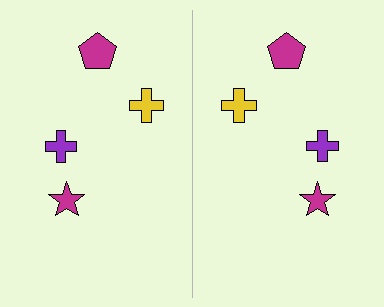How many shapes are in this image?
There are 8 shapes in this image.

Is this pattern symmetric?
Yes, this pattern has bilateral (reflection) symmetry.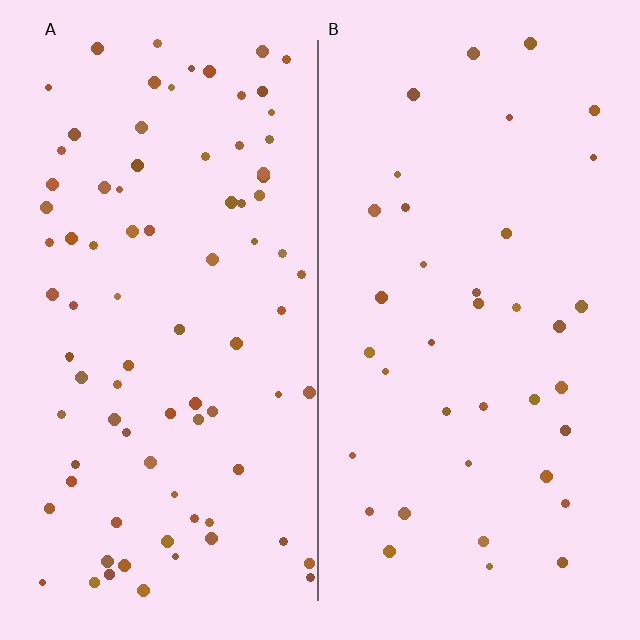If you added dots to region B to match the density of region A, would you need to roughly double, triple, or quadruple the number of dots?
Approximately double.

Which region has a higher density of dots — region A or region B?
A (the left).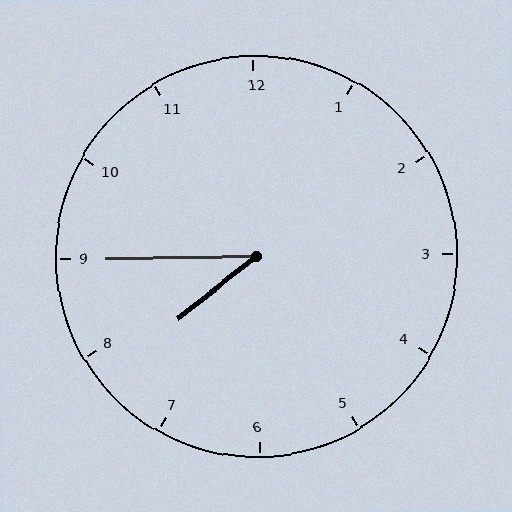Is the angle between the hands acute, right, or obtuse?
It is acute.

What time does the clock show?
7:45.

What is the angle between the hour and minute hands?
Approximately 38 degrees.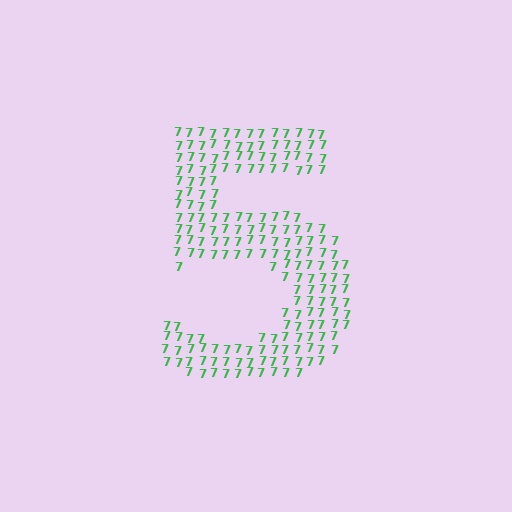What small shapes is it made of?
It is made of small digit 7's.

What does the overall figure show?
The overall figure shows the digit 5.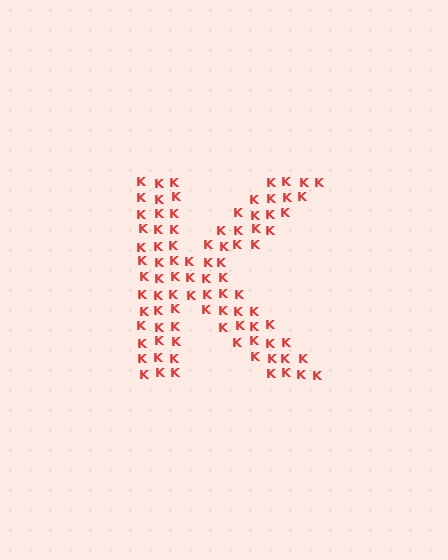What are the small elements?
The small elements are letter K's.